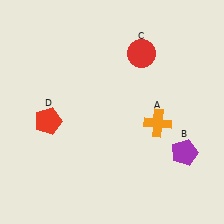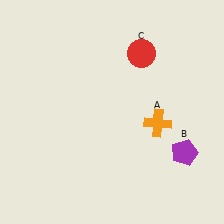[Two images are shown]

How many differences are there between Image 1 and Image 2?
There is 1 difference between the two images.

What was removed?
The red pentagon (D) was removed in Image 2.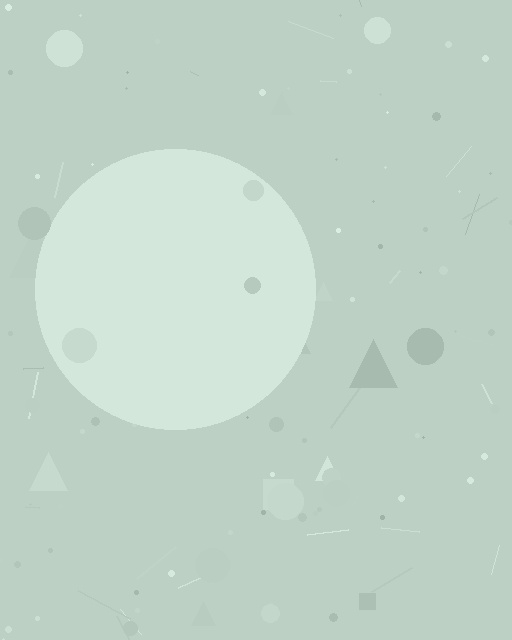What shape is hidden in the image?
A circle is hidden in the image.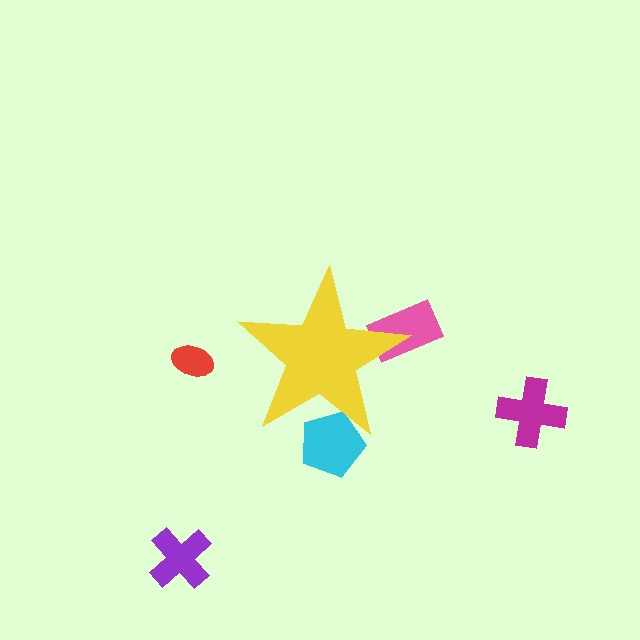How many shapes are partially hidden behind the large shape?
2 shapes are partially hidden.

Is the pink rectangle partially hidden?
Yes, the pink rectangle is partially hidden behind the yellow star.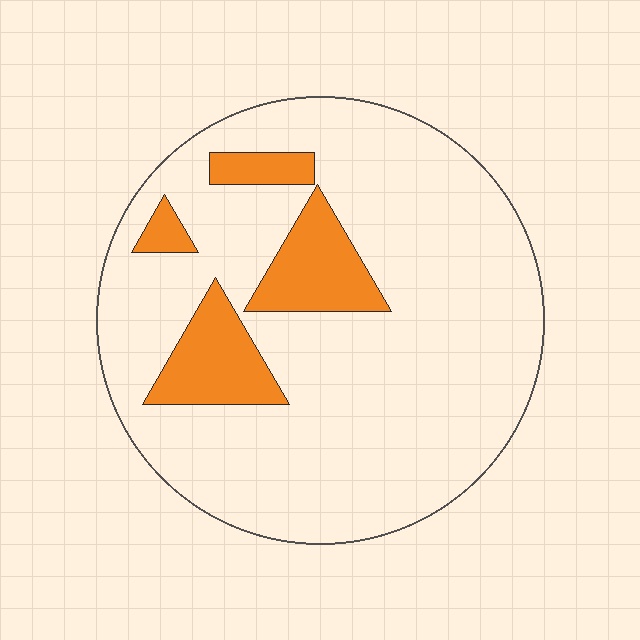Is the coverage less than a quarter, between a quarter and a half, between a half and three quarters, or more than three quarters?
Less than a quarter.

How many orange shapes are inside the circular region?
4.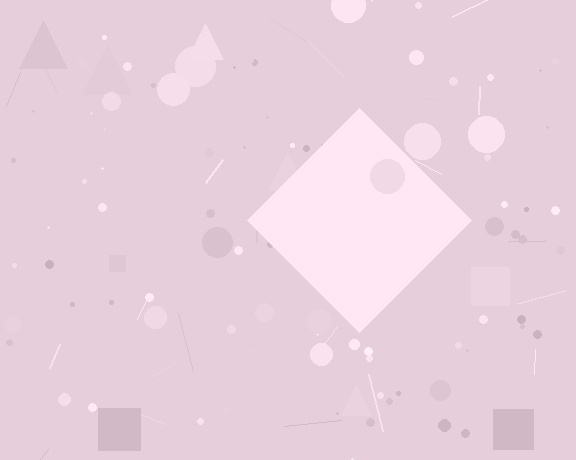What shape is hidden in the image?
A diamond is hidden in the image.